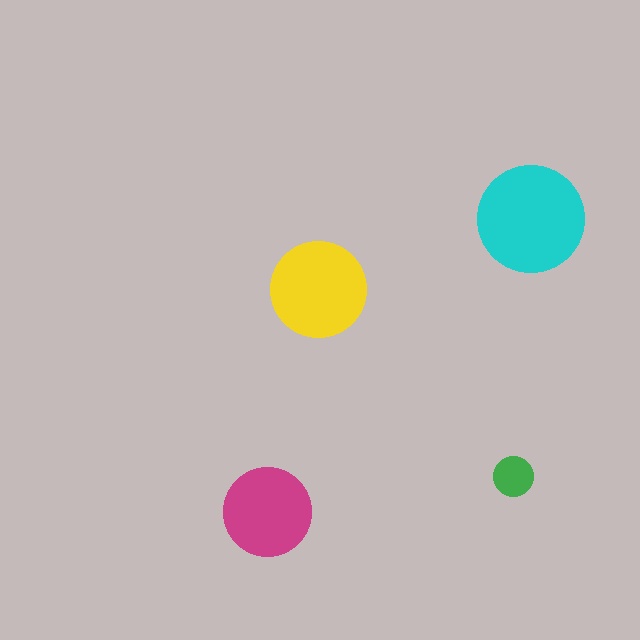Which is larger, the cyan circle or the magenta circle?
The cyan one.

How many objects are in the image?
There are 4 objects in the image.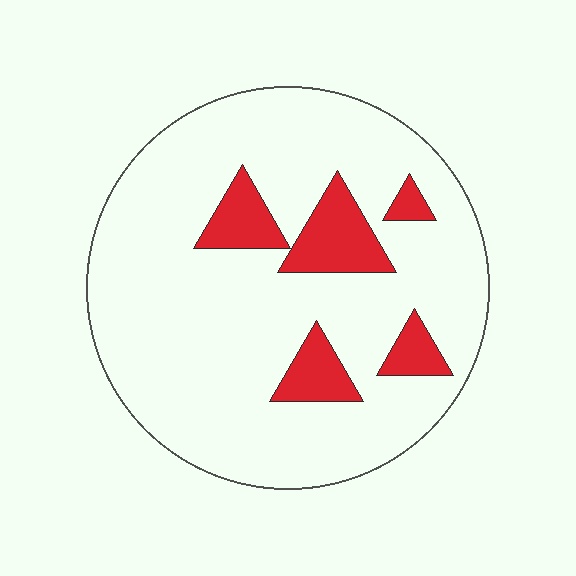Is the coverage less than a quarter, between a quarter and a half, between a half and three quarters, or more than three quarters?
Less than a quarter.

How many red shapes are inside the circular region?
5.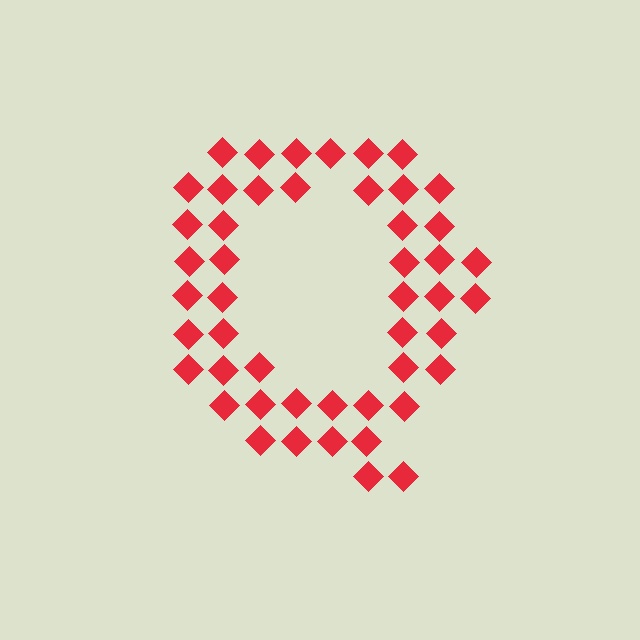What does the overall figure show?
The overall figure shows the letter Q.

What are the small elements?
The small elements are diamonds.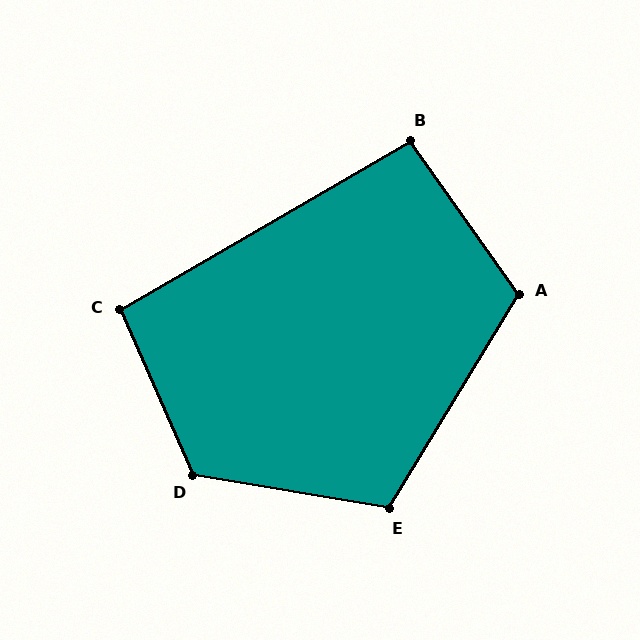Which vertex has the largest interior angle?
D, at approximately 123 degrees.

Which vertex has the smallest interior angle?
B, at approximately 95 degrees.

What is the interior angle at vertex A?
Approximately 114 degrees (obtuse).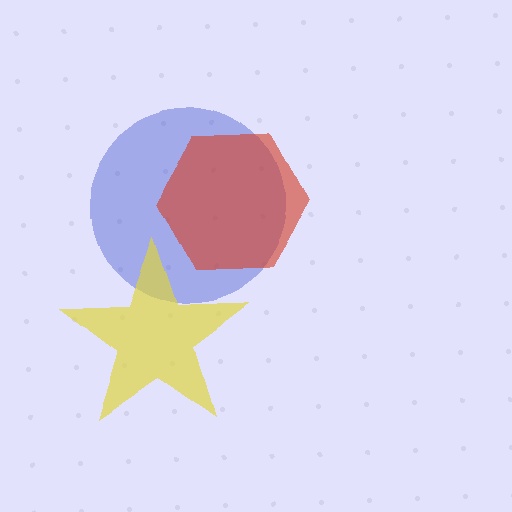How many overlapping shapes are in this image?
There are 3 overlapping shapes in the image.